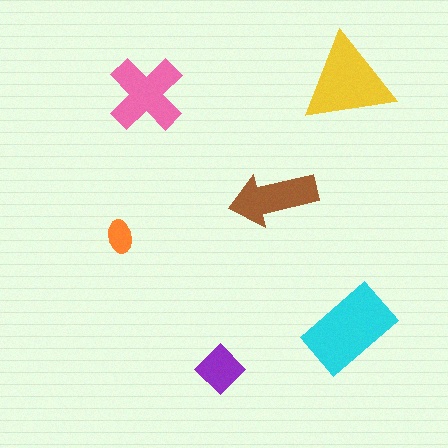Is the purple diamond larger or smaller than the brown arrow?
Smaller.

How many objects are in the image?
There are 6 objects in the image.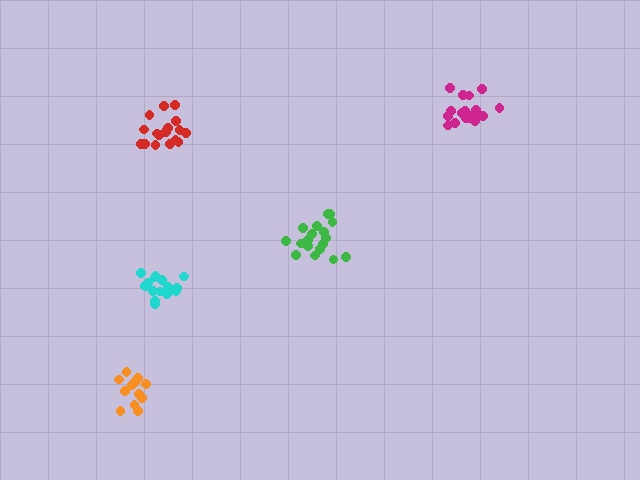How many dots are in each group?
Group 1: 12 dots, Group 2: 16 dots, Group 3: 18 dots, Group 4: 18 dots, Group 5: 18 dots (82 total).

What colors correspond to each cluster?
The clusters are colored: orange, cyan, magenta, green, red.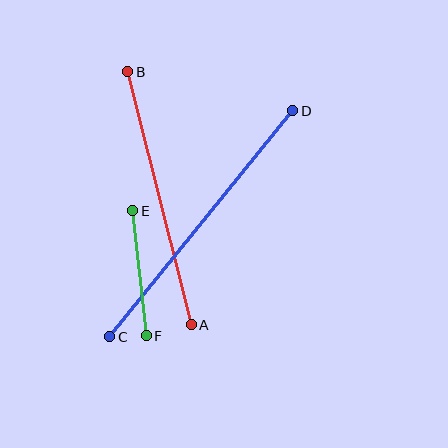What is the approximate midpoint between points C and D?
The midpoint is at approximately (201, 224) pixels.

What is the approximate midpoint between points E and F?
The midpoint is at approximately (140, 273) pixels.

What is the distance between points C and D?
The distance is approximately 291 pixels.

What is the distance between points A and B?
The distance is approximately 261 pixels.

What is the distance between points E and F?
The distance is approximately 126 pixels.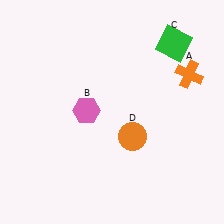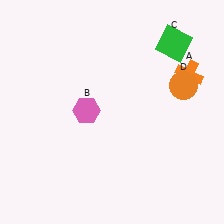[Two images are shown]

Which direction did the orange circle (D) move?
The orange circle (D) moved up.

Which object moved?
The orange circle (D) moved up.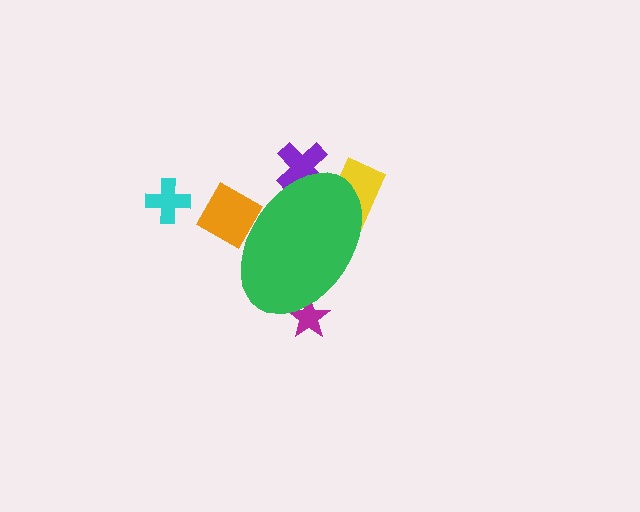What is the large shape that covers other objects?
A green ellipse.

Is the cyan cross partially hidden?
No, the cyan cross is fully visible.